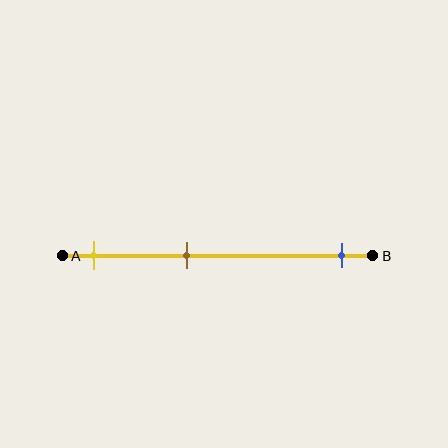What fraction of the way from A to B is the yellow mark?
The yellow mark is approximately 10% (0.1) of the way from A to B.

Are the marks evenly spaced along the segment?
No, the marks are not evenly spaced.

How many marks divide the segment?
There are 3 marks dividing the segment.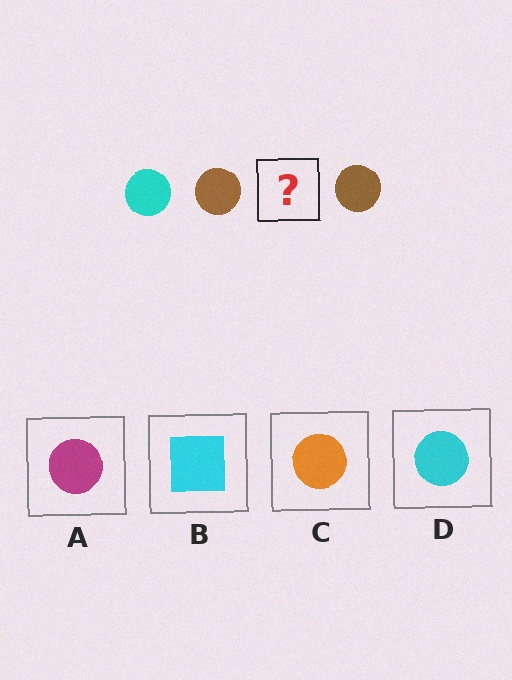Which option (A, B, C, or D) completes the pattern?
D.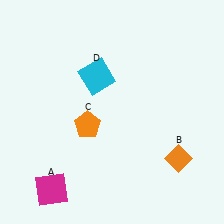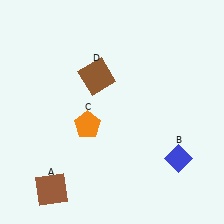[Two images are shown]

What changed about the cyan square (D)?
In Image 1, D is cyan. In Image 2, it changed to brown.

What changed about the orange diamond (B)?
In Image 1, B is orange. In Image 2, it changed to blue.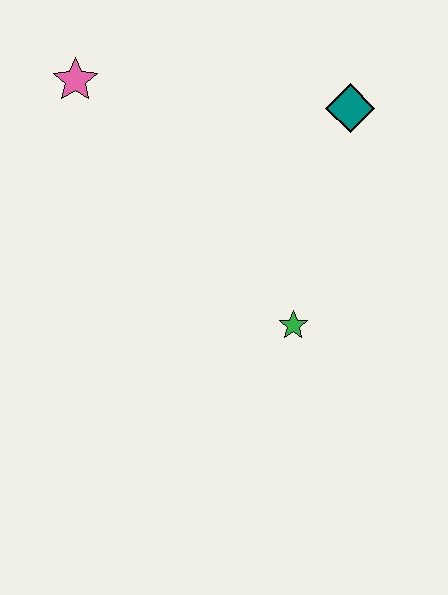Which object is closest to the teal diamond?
The green star is closest to the teal diamond.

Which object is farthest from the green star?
The pink star is farthest from the green star.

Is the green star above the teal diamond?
No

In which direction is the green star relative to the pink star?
The green star is below the pink star.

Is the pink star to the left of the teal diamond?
Yes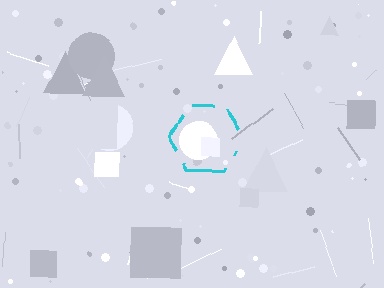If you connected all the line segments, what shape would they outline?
They would outline a hexagon.